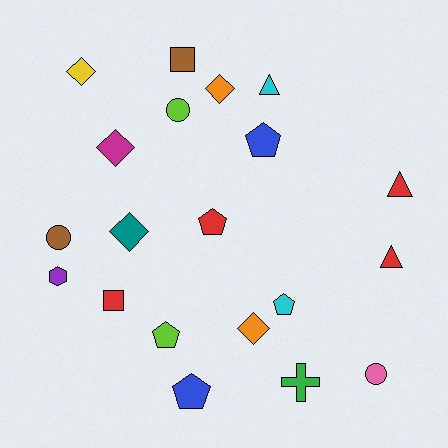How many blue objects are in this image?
There are 2 blue objects.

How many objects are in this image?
There are 20 objects.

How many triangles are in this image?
There are 3 triangles.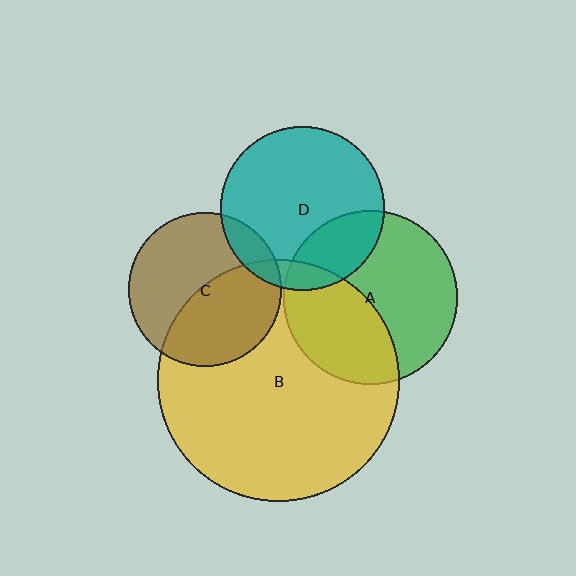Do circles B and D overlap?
Yes.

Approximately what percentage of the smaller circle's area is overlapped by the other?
Approximately 10%.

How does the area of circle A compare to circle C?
Approximately 1.3 times.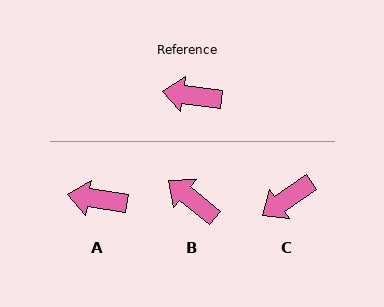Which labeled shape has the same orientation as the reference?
A.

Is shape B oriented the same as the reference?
No, it is off by about 31 degrees.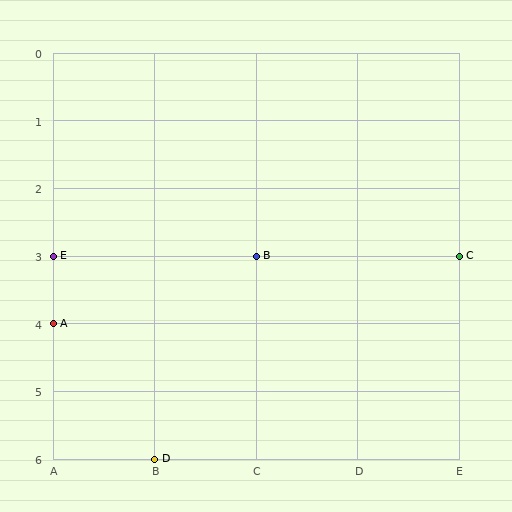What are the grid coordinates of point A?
Point A is at grid coordinates (A, 4).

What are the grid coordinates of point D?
Point D is at grid coordinates (B, 6).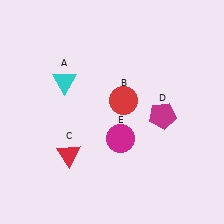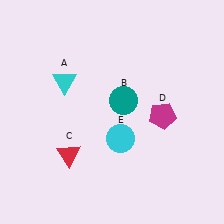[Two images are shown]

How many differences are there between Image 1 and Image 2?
There are 2 differences between the two images.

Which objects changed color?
B changed from red to teal. E changed from magenta to cyan.